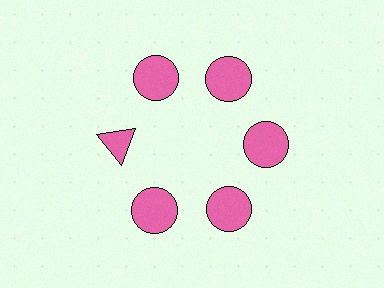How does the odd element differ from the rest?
It has a different shape: triangle instead of circle.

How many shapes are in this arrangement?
There are 6 shapes arranged in a ring pattern.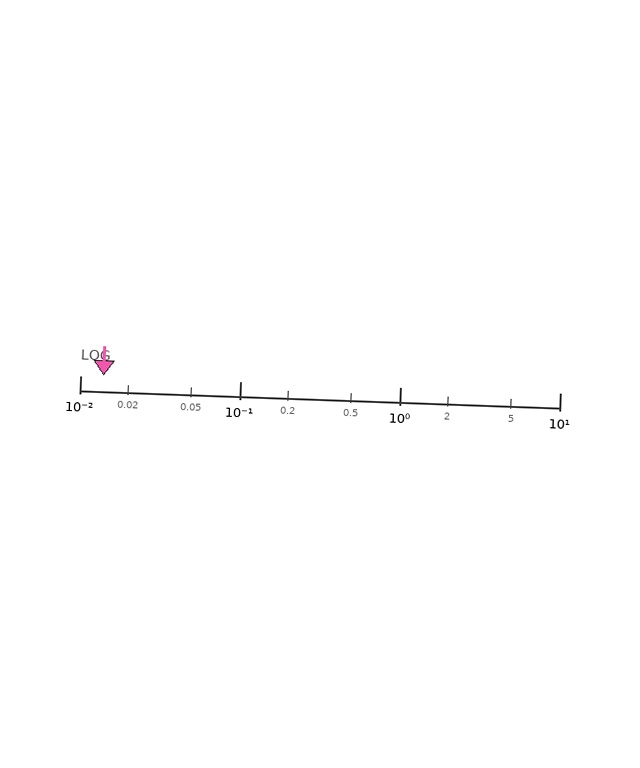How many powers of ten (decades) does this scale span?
The scale spans 3 decades, from 0.01 to 10.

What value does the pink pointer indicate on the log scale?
The pointer indicates approximately 0.014.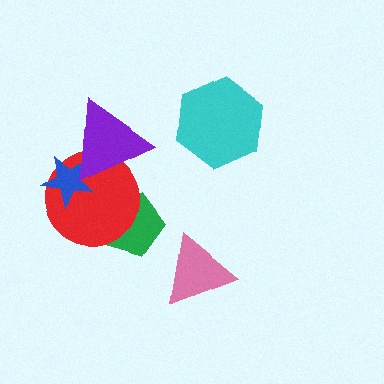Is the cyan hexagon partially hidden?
No, no other shape covers it.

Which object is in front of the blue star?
The purple triangle is in front of the blue star.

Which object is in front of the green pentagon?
The red circle is in front of the green pentagon.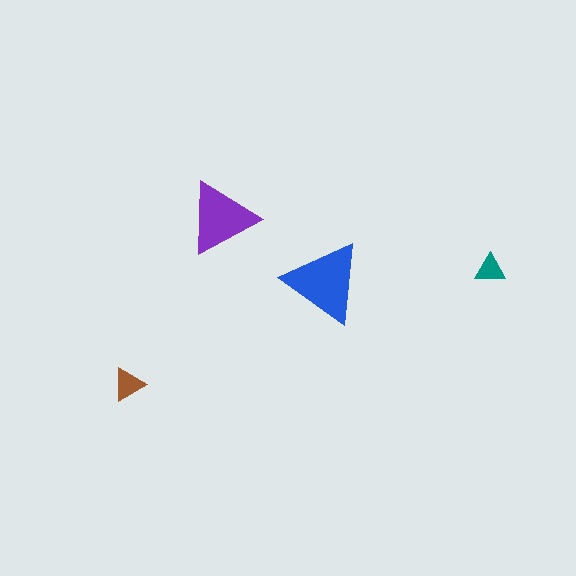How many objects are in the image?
There are 4 objects in the image.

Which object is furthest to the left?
The brown triangle is leftmost.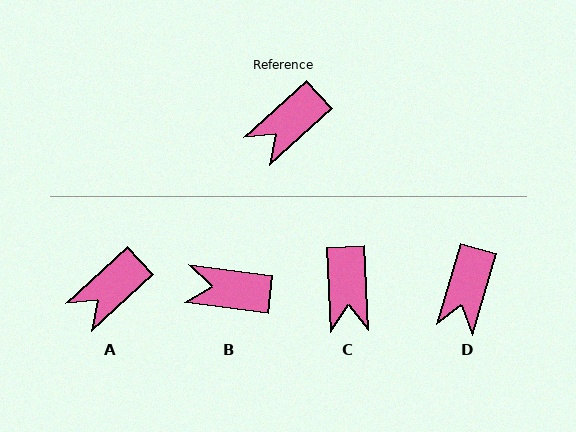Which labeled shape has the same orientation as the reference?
A.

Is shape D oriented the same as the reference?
No, it is off by about 31 degrees.